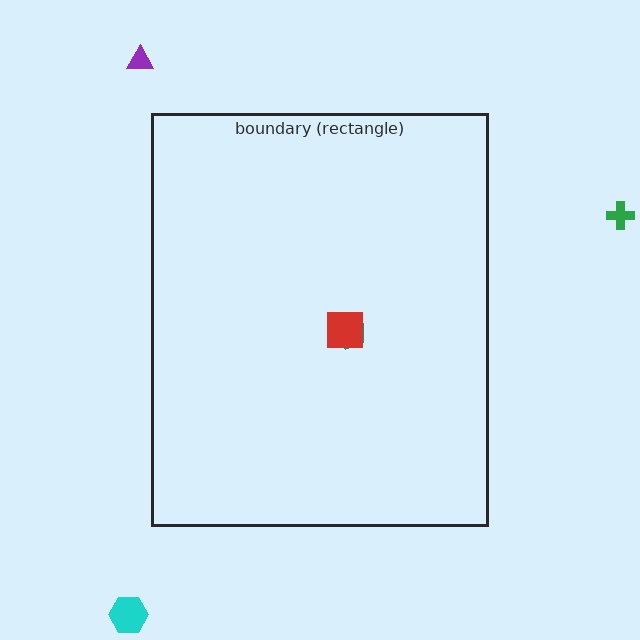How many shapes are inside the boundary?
2 inside, 3 outside.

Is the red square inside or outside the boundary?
Inside.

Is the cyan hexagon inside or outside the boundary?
Outside.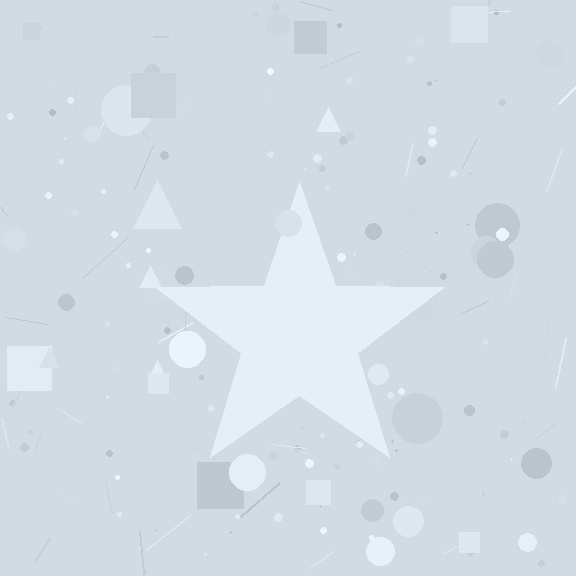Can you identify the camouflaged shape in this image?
The camouflaged shape is a star.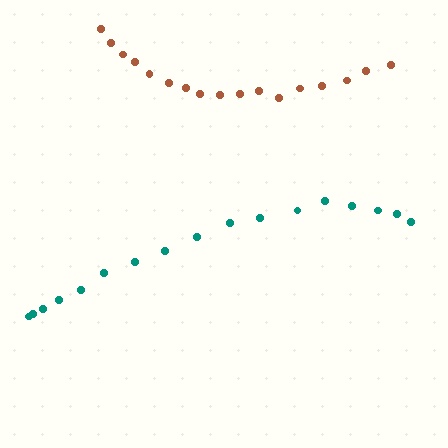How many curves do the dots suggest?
There are 2 distinct paths.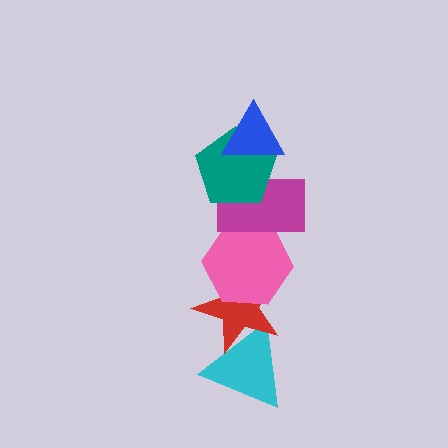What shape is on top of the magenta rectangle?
The teal pentagon is on top of the magenta rectangle.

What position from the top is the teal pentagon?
The teal pentagon is 2nd from the top.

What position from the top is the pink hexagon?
The pink hexagon is 4th from the top.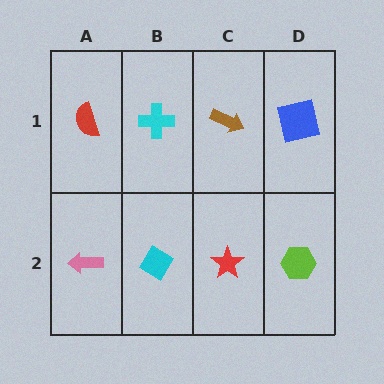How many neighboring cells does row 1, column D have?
2.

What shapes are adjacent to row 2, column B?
A cyan cross (row 1, column B), a pink arrow (row 2, column A), a red star (row 2, column C).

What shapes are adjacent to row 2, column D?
A blue square (row 1, column D), a red star (row 2, column C).